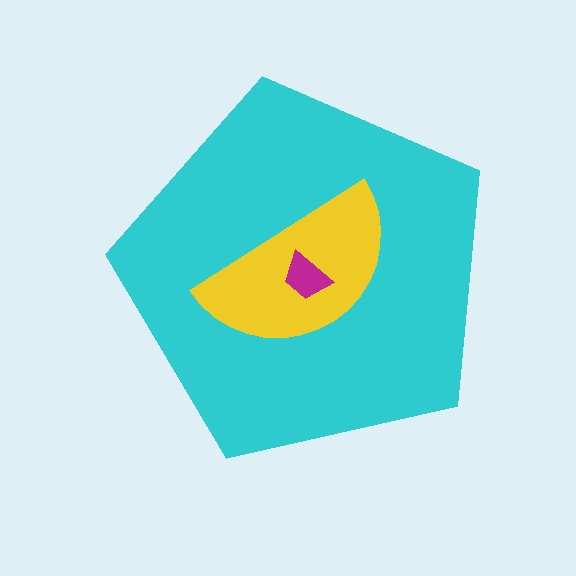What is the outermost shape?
The cyan pentagon.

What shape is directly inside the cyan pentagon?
The yellow semicircle.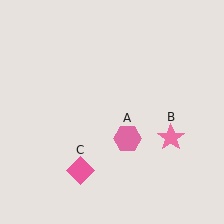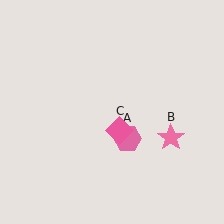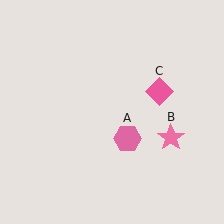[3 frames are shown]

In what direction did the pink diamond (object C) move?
The pink diamond (object C) moved up and to the right.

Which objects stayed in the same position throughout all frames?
Pink hexagon (object A) and pink star (object B) remained stationary.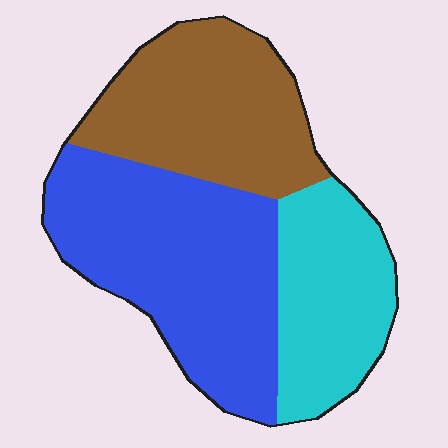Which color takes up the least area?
Cyan, at roughly 25%.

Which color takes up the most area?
Blue, at roughly 45%.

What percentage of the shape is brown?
Brown takes up about one third (1/3) of the shape.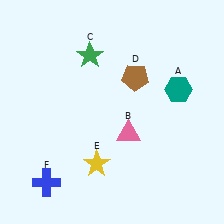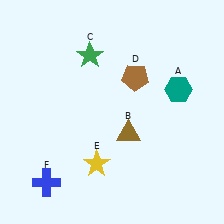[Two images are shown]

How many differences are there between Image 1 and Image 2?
There is 1 difference between the two images.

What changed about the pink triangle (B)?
In Image 1, B is pink. In Image 2, it changed to brown.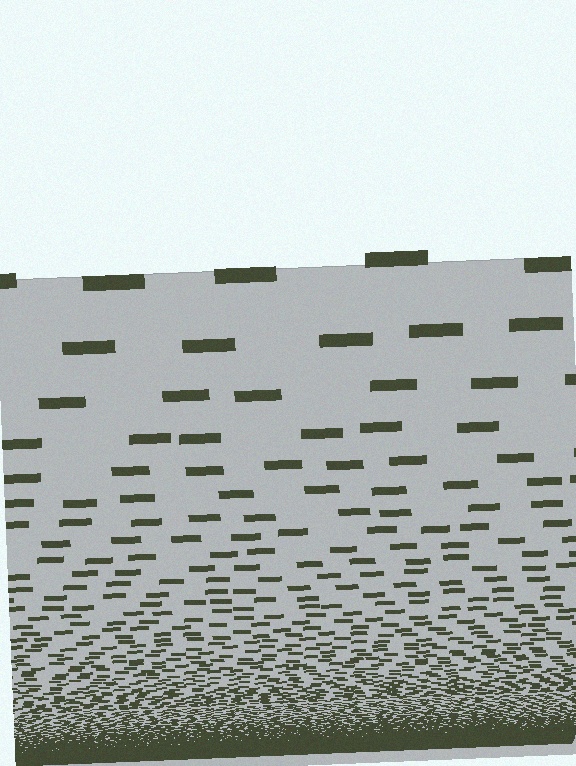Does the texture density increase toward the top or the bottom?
Density increases toward the bottom.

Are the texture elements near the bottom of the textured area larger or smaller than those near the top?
Smaller. The gradient is inverted — elements near the bottom are smaller and denser.